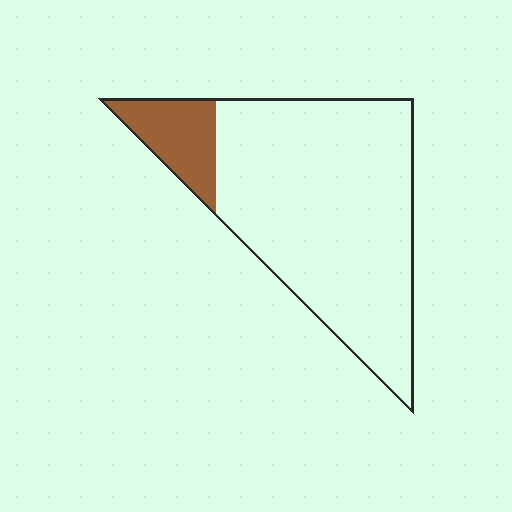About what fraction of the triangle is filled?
About one eighth (1/8).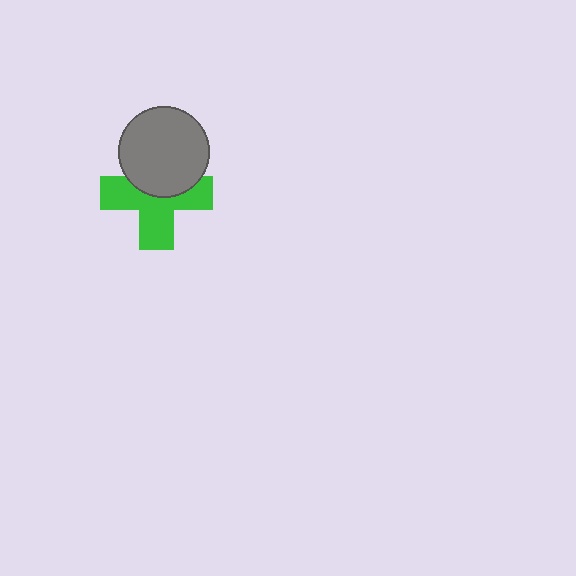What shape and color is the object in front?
The object in front is a gray circle.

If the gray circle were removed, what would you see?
You would see the complete green cross.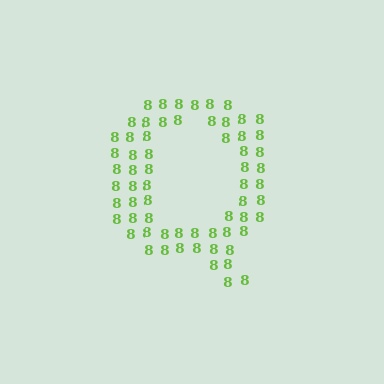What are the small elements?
The small elements are digit 8's.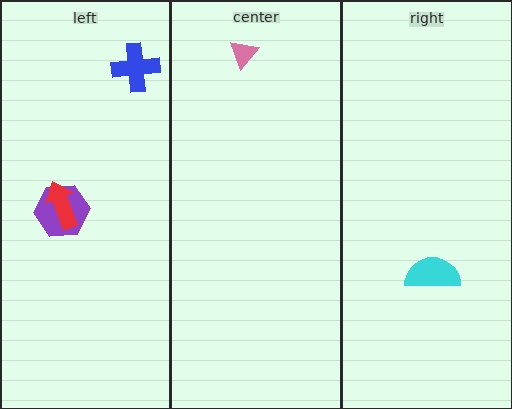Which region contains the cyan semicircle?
The right region.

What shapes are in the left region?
The purple hexagon, the red arrow, the blue cross.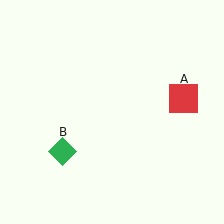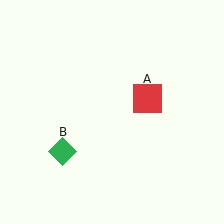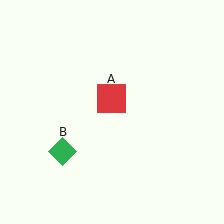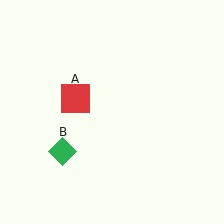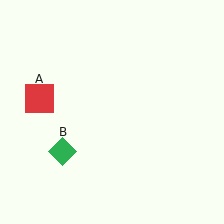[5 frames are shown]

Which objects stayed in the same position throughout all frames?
Green diamond (object B) remained stationary.